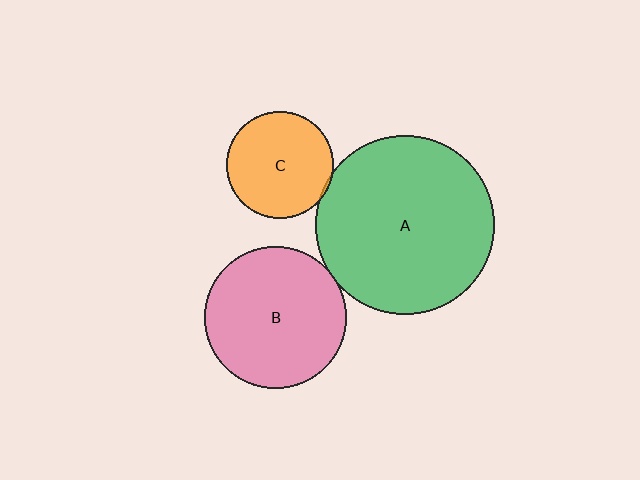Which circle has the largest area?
Circle A (green).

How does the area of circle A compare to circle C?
Approximately 2.8 times.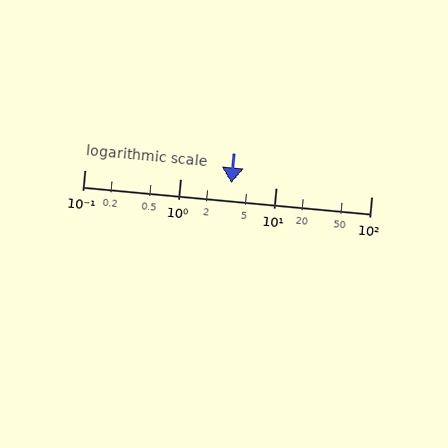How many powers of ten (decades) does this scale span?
The scale spans 3 decades, from 0.1 to 100.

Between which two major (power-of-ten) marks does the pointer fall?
The pointer is between 1 and 10.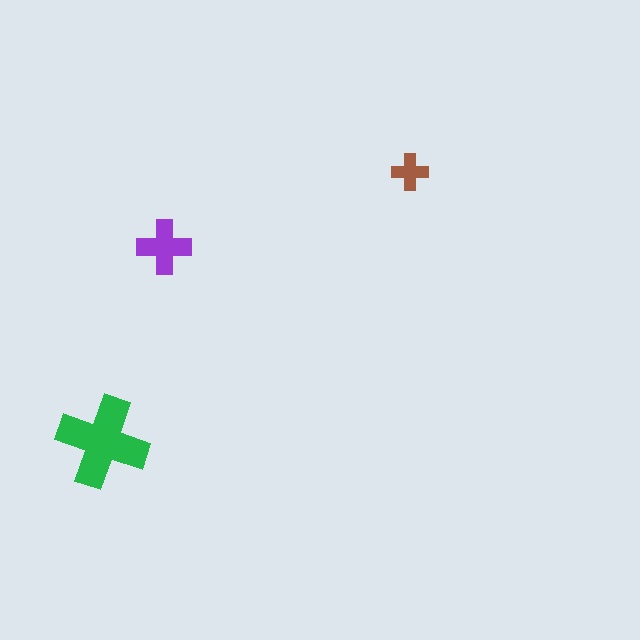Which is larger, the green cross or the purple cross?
The green one.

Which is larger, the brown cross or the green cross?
The green one.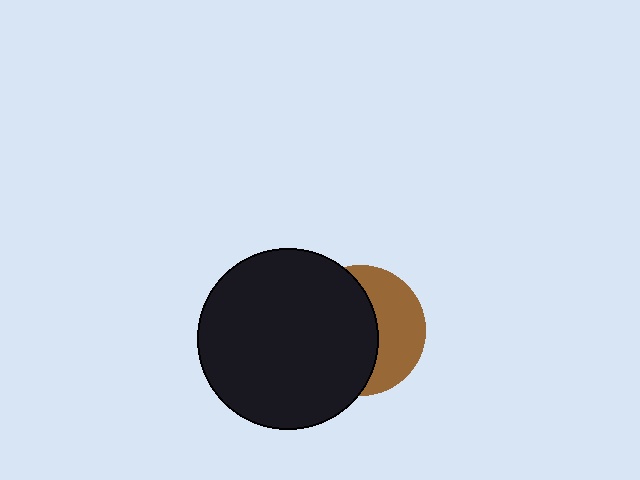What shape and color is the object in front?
The object in front is a black circle.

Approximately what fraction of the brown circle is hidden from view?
Roughly 59% of the brown circle is hidden behind the black circle.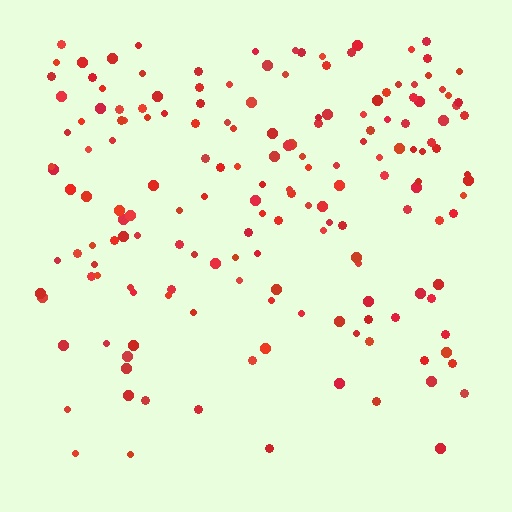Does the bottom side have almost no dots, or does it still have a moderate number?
Still a moderate number, just noticeably fewer than the top.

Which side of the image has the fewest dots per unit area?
The bottom.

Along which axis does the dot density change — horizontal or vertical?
Vertical.